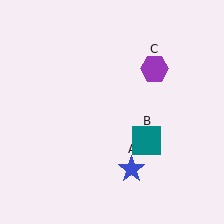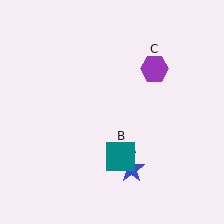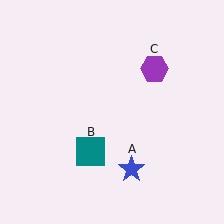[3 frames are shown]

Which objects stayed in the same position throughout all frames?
Blue star (object A) and purple hexagon (object C) remained stationary.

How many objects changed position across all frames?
1 object changed position: teal square (object B).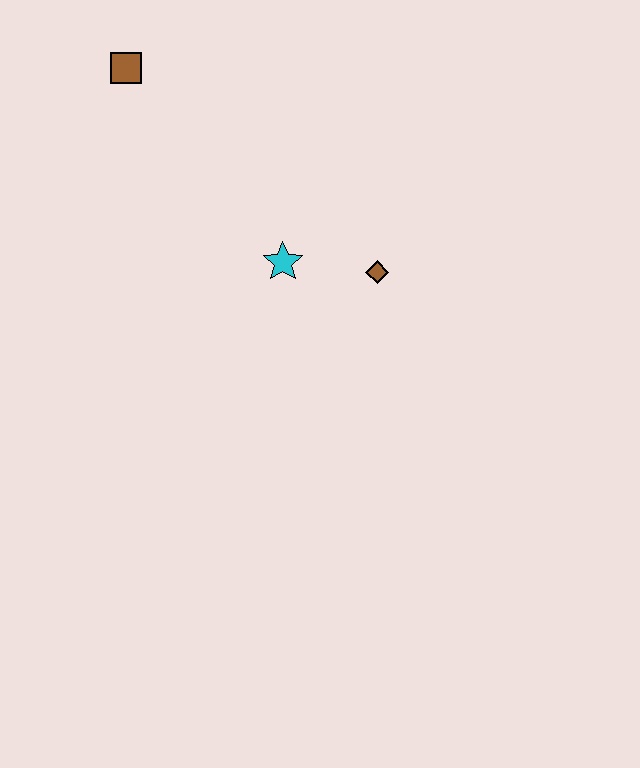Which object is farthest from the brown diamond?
The brown square is farthest from the brown diamond.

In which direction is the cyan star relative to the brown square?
The cyan star is below the brown square.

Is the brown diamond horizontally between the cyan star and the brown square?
No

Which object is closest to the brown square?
The cyan star is closest to the brown square.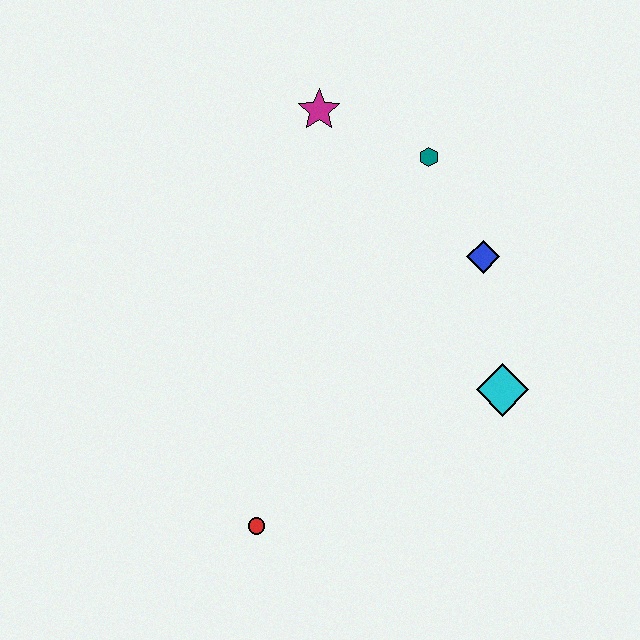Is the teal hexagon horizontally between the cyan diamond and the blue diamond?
No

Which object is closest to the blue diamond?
The teal hexagon is closest to the blue diamond.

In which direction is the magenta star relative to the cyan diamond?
The magenta star is above the cyan diamond.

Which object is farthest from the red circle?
The magenta star is farthest from the red circle.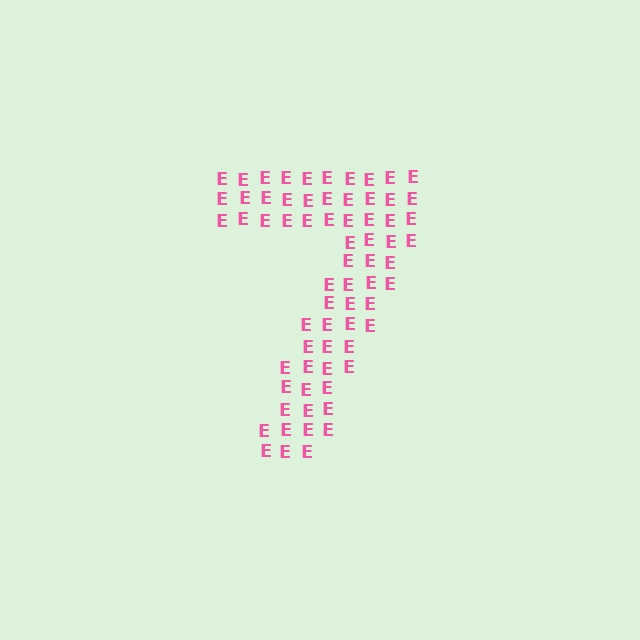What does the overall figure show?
The overall figure shows the digit 7.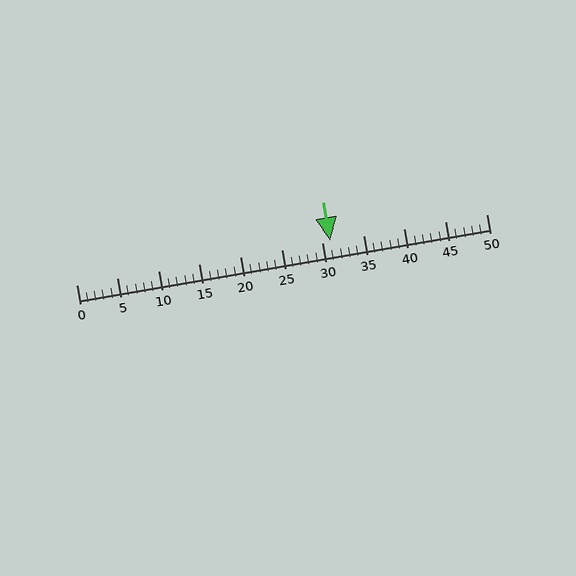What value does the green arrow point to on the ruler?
The green arrow points to approximately 31.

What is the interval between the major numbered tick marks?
The major tick marks are spaced 5 units apart.